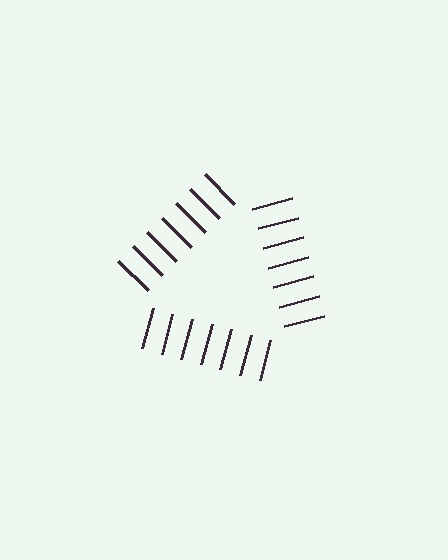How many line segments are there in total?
21 — 7 along each of the 3 edges.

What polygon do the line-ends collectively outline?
An illusory triangle — the line segments terminate on its edges but no continuous stroke is drawn.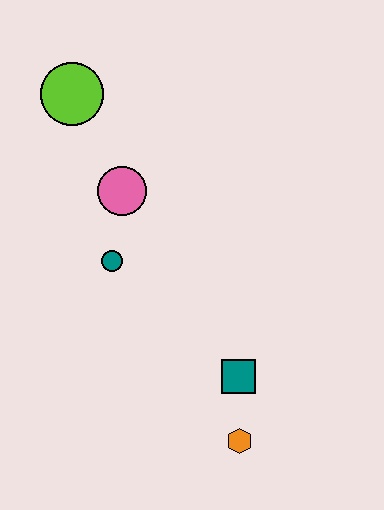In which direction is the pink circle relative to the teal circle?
The pink circle is above the teal circle.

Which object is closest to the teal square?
The orange hexagon is closest to the teal square.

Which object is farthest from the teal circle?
The orange hexagon is farthest from the teal circle.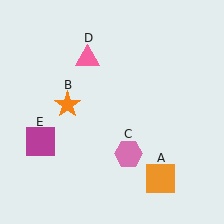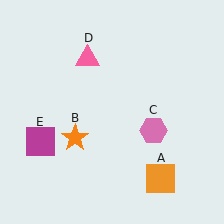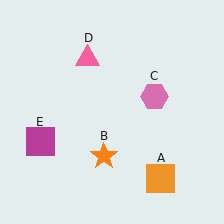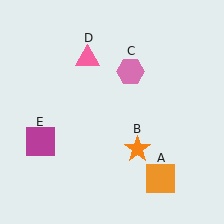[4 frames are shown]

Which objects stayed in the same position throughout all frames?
Orange square (object A) and pink triangle (object D) and magenta square (object E) remained stationary.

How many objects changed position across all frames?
2 objects changed position: orange star (object B), pink hexagon (object C).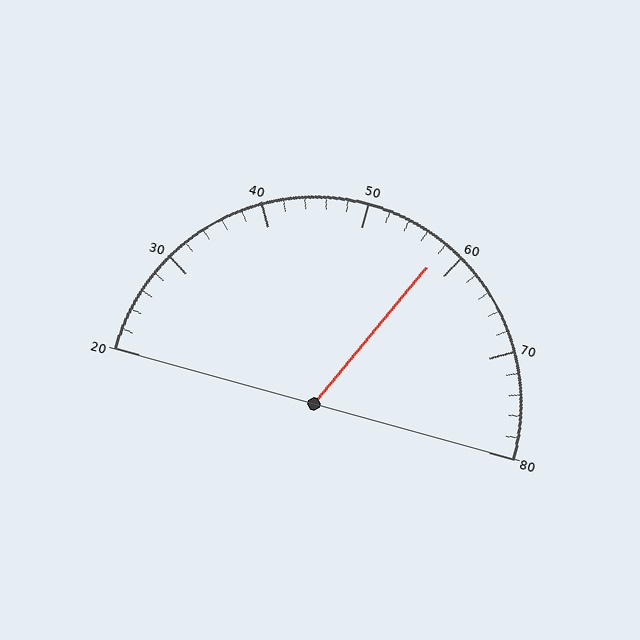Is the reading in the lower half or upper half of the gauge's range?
The reading is in the upper half of the range (20 to 80).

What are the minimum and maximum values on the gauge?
The gauge ranges from 20 to 80.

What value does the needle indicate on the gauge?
The needle indicates approximately 58.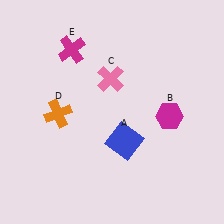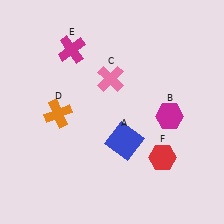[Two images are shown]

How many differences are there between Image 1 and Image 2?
There is 1 difference between the two images.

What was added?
A red hexagon (F) was added in Image 2.